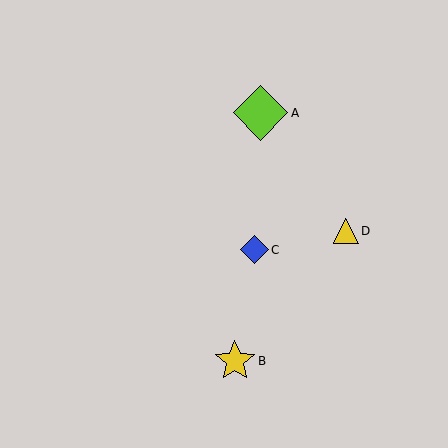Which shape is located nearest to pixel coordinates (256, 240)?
The blue diamond (labeled C) at (254, 250) is nearest to that location.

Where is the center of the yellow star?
The center of the yellow star is at (235, 361).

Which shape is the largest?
The lime diamond (labeled A) is the largest.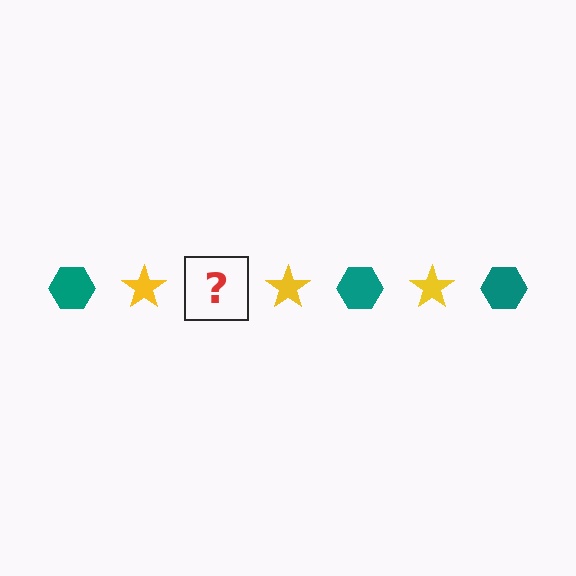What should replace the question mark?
The question mark should be replaced with a teal hexagon.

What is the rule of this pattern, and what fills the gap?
The rule is that the pattern alternates between teal hexagon and yellow star. The gap should be filled with a teal hexagon.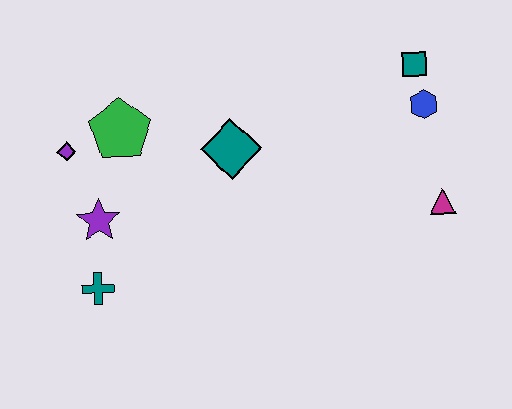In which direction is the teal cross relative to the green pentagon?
The teal cross is below the green pentagon.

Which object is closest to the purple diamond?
The green pentagon is closest to the purple diamond.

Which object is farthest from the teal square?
The teal cross is farthest from the teal square.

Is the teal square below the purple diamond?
No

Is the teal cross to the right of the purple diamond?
Yes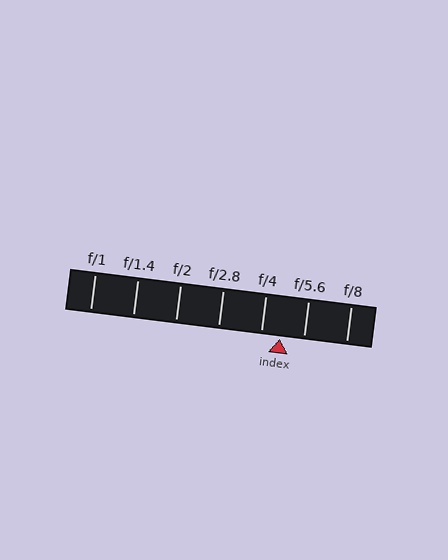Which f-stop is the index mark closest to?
The index mark is closest to f/4.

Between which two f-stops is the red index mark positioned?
The index mark is between f/4 and f/5.6.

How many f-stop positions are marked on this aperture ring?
There are 7 f-stop positions marked.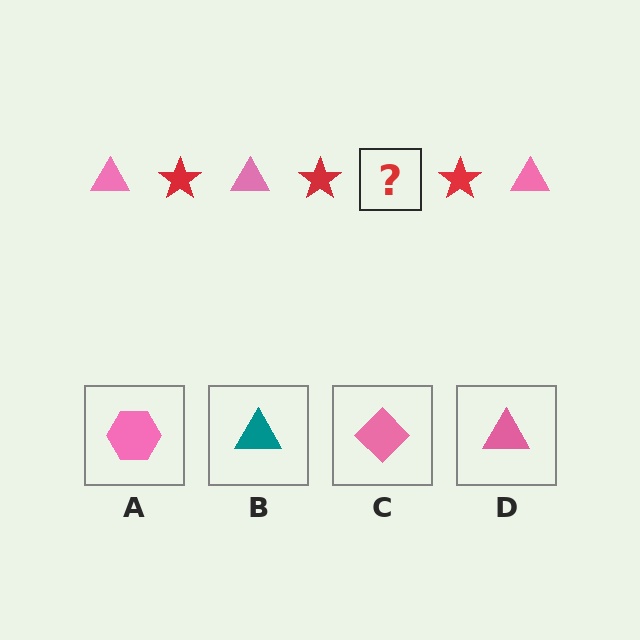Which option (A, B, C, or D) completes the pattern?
D.